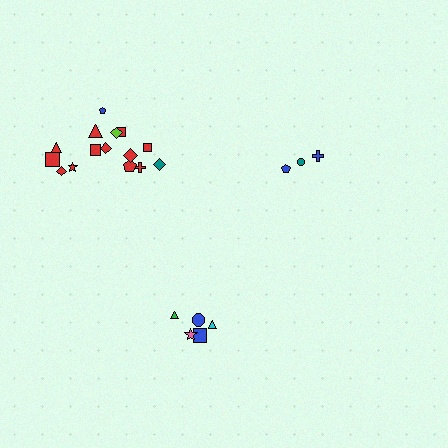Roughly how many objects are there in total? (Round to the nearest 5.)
Roughly 25 objects in total.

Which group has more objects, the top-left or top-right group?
The top-left group.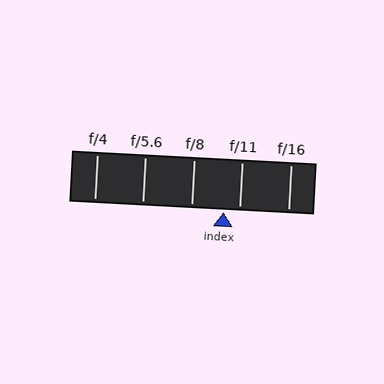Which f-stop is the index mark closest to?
The index mark is closest to f/11.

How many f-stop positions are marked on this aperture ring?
There are 5 f-stop positions marked.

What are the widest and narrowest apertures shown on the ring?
The widest aperture shown is f/4 and the narrowest is f/16.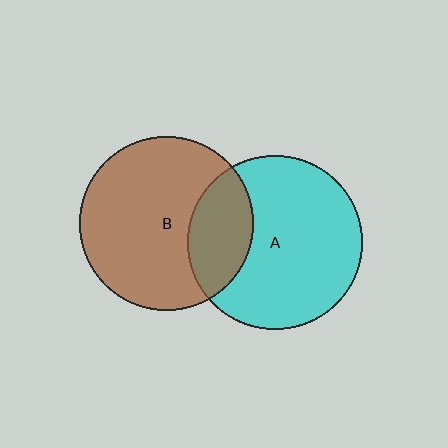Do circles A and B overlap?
Yes.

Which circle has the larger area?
Circle A (cyan).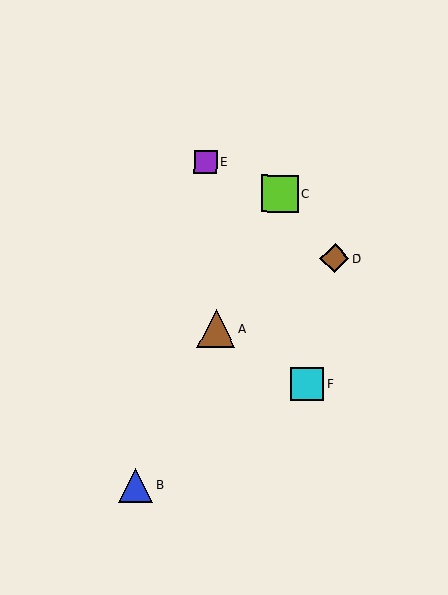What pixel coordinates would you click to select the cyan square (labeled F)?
Click at (307, 384) to select the cyan square F.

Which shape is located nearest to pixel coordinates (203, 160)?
The purple square (labeled E) at (205, 162) is nearest to that location.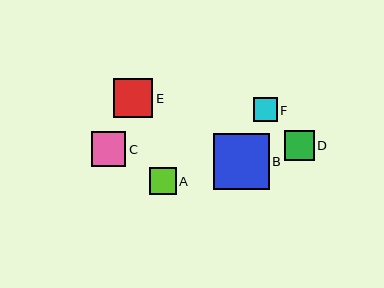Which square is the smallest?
Square F is the smallest with a size of approximately 24 pixels.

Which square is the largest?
Square B is the largest with a size of approximately 56 pixels.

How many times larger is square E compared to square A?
Square E is approximately 1.4 times the size of square A.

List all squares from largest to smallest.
From largest to smallest: B, E, C, D, A, F.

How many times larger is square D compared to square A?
Square D is approximately 1.1 times the size of square A.